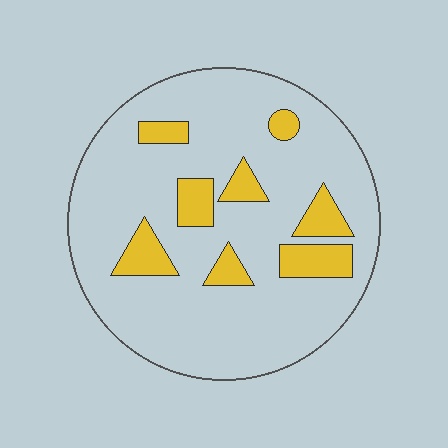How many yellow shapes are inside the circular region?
8.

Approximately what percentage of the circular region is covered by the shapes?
Approximately 15%.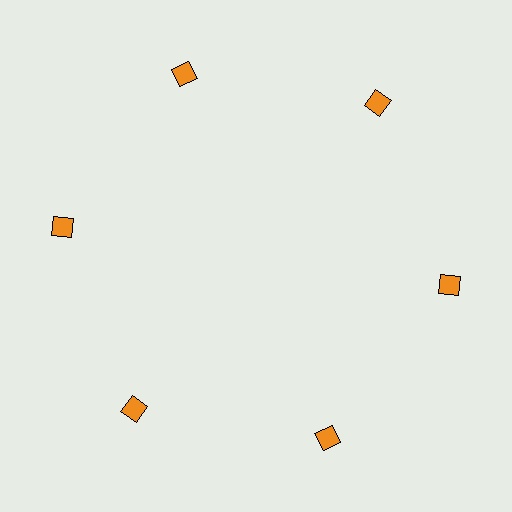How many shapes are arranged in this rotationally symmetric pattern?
There are 6 shapes, arranged in 6 groups of 1.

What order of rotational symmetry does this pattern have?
This pattern has 6-fold rotational symmetry.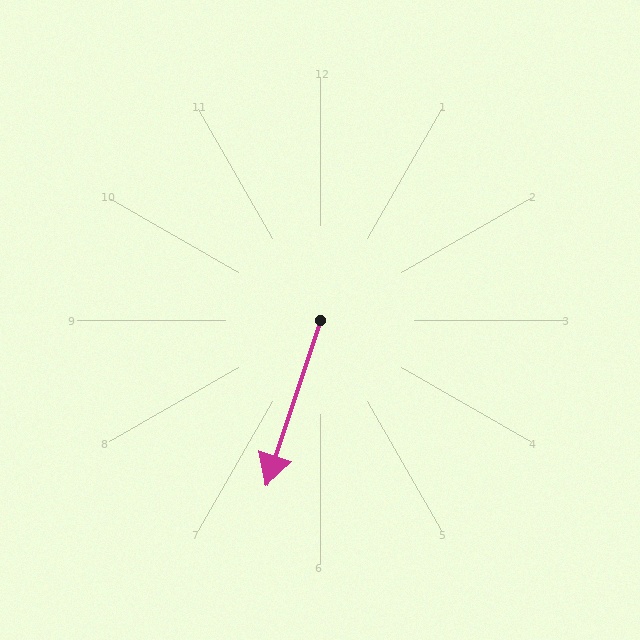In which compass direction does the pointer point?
South.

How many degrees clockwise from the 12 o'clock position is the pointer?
Approximately 198 degrees.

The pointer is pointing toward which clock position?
Roughly 7 o'clock.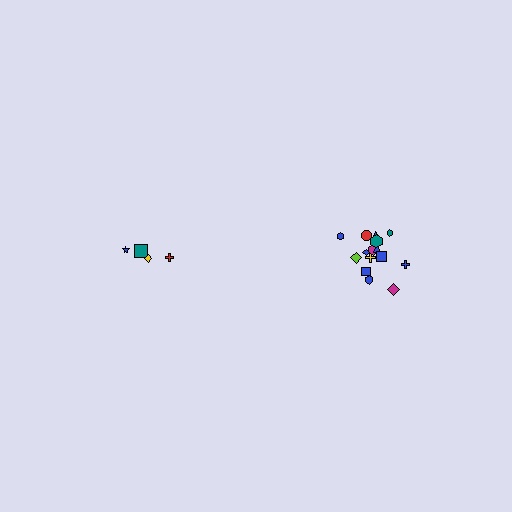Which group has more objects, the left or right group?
The right group.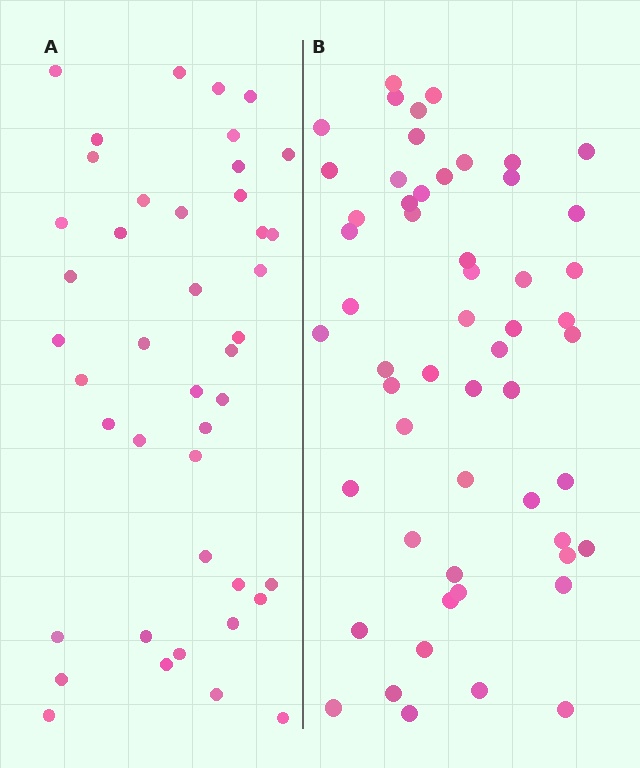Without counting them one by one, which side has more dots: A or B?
Region B (the right region) has more dots.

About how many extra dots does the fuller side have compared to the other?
Region B has roughly 12 or so more dots than region A.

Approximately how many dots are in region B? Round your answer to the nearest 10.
About 60 dots. (The exact count is 55, which rounds to 60.)